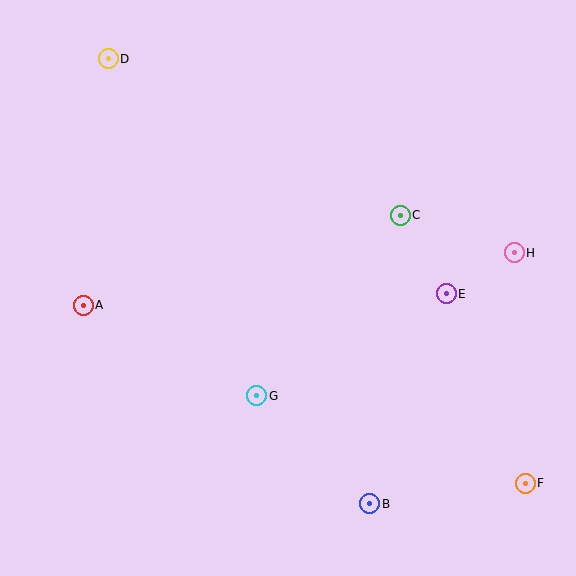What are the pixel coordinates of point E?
Point E is at (446, 294).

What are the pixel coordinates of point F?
Point F is at (525, 483).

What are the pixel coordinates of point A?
Point A is at (83, 305).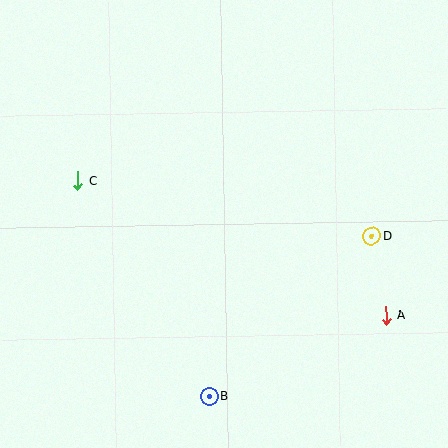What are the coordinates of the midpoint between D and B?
The midpoint between D and B is at (290, 316).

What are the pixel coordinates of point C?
Point C is at (78, 181).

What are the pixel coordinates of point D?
Point D is at (372, 236).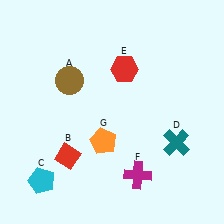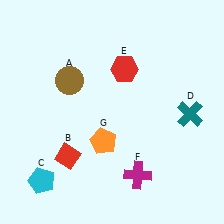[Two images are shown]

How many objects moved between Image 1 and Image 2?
1 object moved between the two images.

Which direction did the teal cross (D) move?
The teal cross (D) moved up.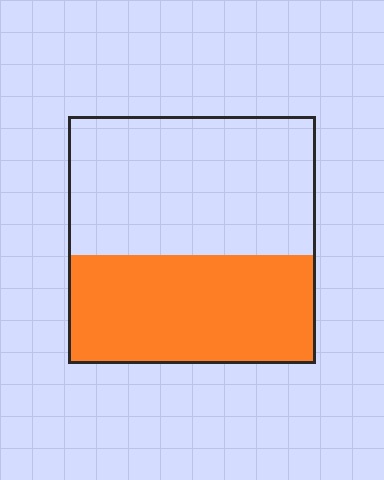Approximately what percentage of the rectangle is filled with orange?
Approximately 45%.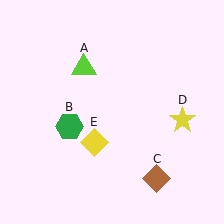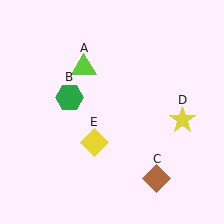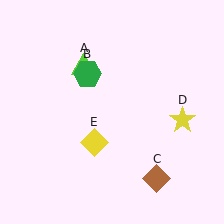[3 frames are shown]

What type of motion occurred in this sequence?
The green hexagon (object B) rotated clockwise around the center of the scene.